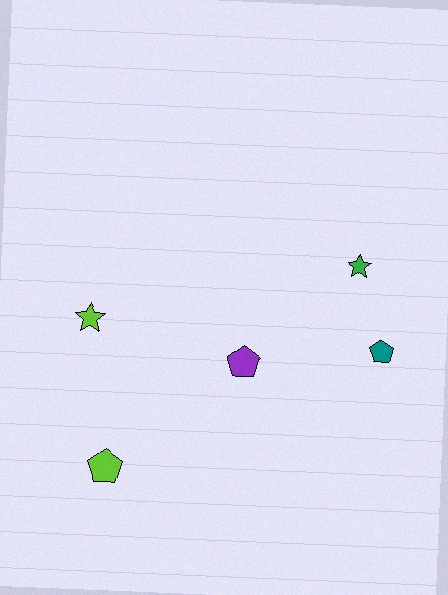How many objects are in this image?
There are 5 objects.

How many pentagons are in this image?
There are 3 pentagons.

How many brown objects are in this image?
There are no brown objects.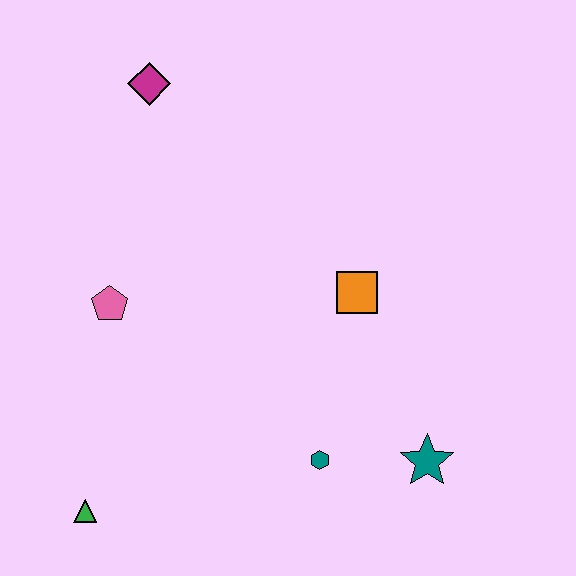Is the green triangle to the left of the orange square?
Yes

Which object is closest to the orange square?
The teal hexagon is closest to the orange square.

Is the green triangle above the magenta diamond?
No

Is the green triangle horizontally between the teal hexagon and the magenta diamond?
No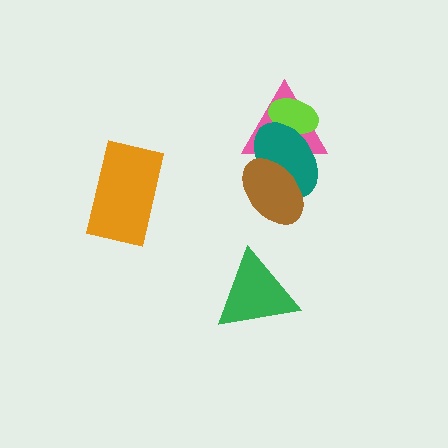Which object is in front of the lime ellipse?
The teal ellipse is in front of the lime ellipse.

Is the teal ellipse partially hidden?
Yes, it is partially covered by another shape.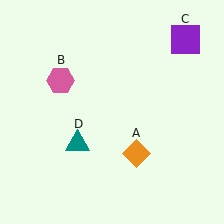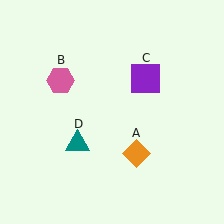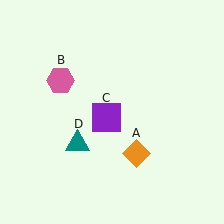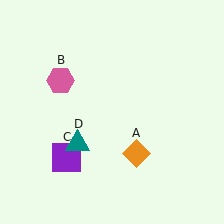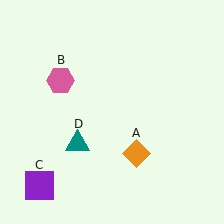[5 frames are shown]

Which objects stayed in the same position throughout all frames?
Orange diamond (object A) and pink hexagon (object B) and teal triangle (object D) remained stationary.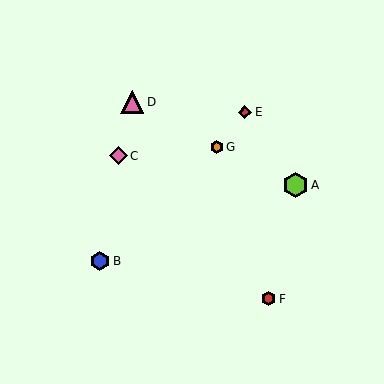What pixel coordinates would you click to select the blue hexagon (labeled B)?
Click at (100, 261) to select the blue hexagon B.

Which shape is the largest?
The lime hexagon (labeled A) is the largest.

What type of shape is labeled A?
Shape A is a lime hexagon.